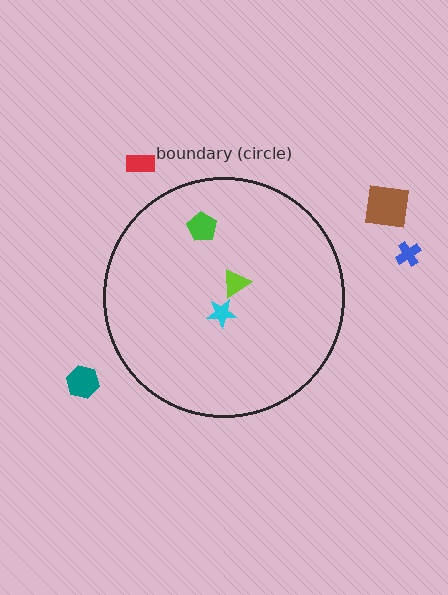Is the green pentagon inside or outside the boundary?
Inside.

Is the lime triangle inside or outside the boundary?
Inside.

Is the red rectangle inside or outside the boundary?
Outside.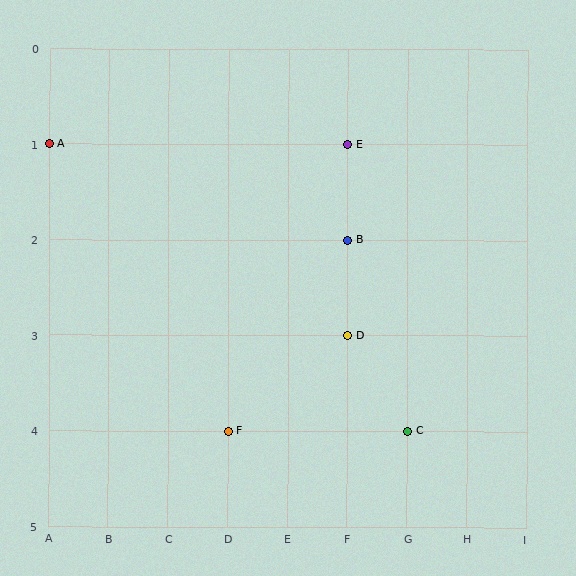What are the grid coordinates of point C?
Point C is at grid coordinates (G, 4).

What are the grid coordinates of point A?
Point A is at grid coordinates (A, 1).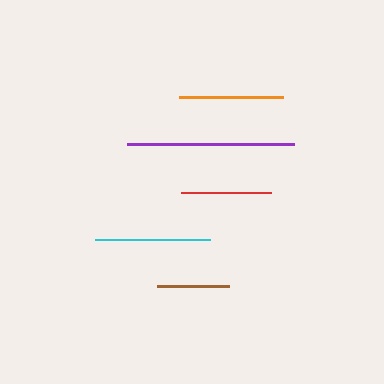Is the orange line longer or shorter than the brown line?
The orange line is longer than the brown line.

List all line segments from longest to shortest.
From longest to shortest: purple, cyan, orange, red, brown.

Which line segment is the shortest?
The brown line is the shortest at approximately 71 pixels.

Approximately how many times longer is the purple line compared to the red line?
The purple line is approximately 1.8 times the length of the red line.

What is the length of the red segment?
The red segment is approximately 91 pixels long.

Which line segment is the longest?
The purple line is the longest at approximately 167 pixels.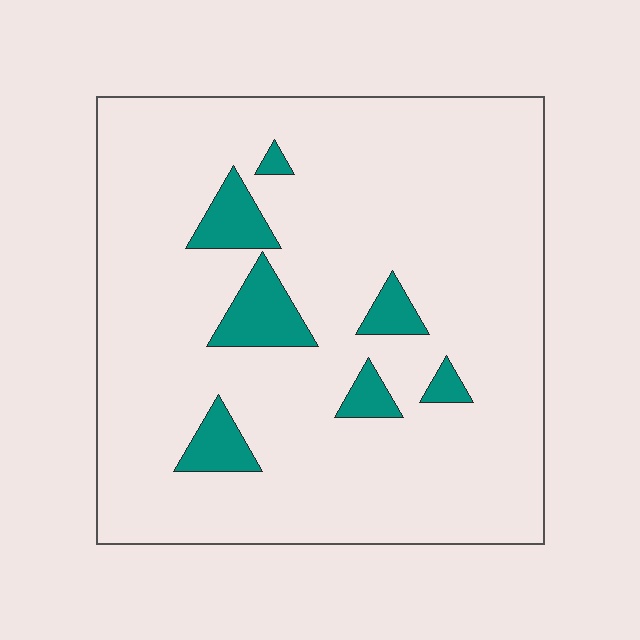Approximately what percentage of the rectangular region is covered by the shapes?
Approximately 10%.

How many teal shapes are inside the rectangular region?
7.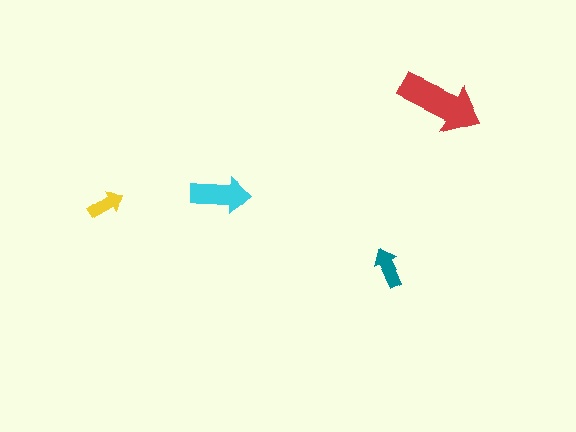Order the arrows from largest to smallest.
the red one, the cyan one, the teal one, the yellow one.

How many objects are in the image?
There are 4 objects in the image.